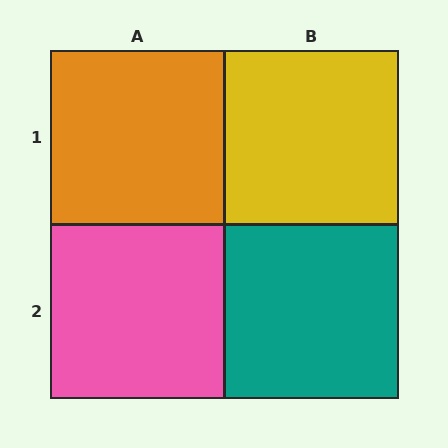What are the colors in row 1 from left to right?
Orange, yellow.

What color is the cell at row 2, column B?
Teal.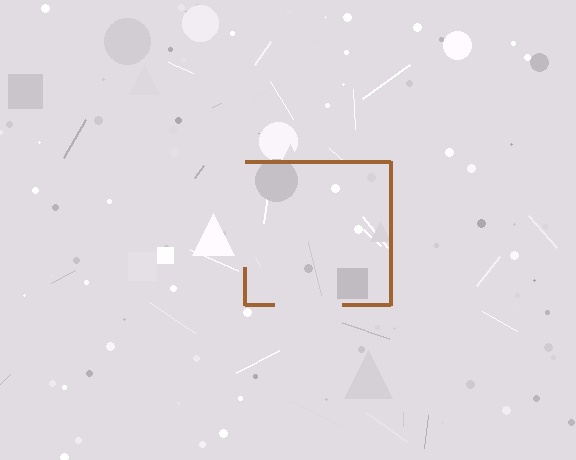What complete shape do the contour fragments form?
The contour fragments form a square.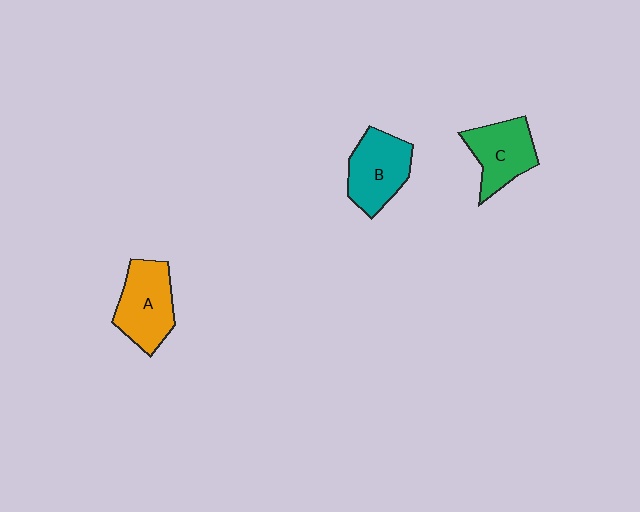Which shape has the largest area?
Shape A (orange).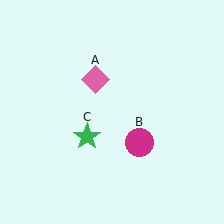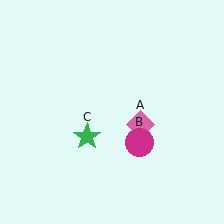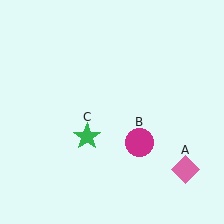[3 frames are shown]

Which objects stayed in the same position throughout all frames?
Magenta circle (object B) and green star (object C) remained stationary.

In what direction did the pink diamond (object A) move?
The pink diamond (object A) moved down and to the right.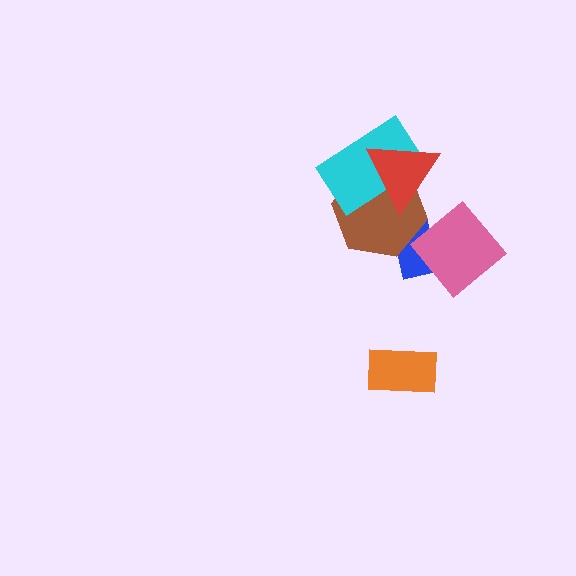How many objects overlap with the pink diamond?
2 objects overlap with the pink diamond.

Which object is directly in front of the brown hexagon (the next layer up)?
The cyan rectangle is directly in front of the brown hexagon.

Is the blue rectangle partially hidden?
Yes, it is partially covered by another shape.